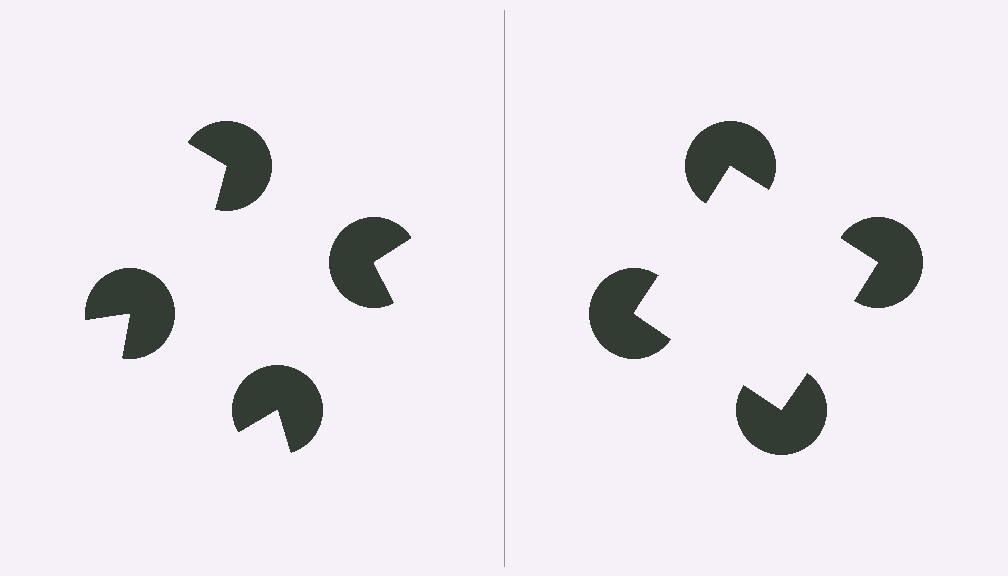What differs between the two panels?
The pac-man discs are positioned identically on both sides; only the wedge orientations differ. On the right they align to a square; on the left they are misaligned.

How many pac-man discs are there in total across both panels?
8 — 4 on each side.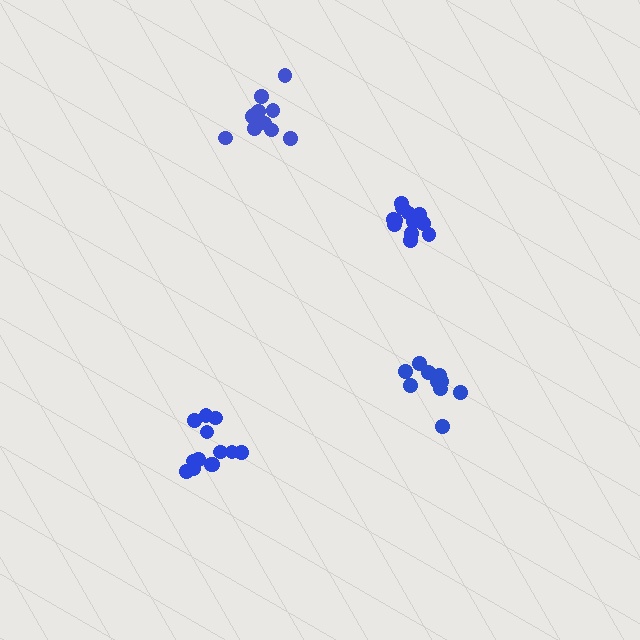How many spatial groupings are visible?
There are 4 spatial groupings.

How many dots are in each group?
Group 1: 13 dots, Group 2: 10 dots, Group 3: 11 dots, Group 4: 12 dots (46 total).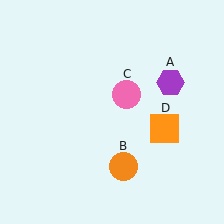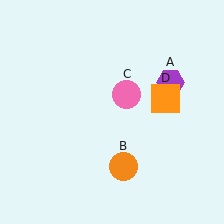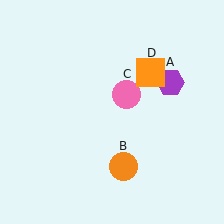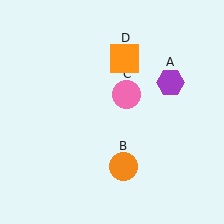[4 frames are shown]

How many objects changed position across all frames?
1 object changed position: orange square (object D).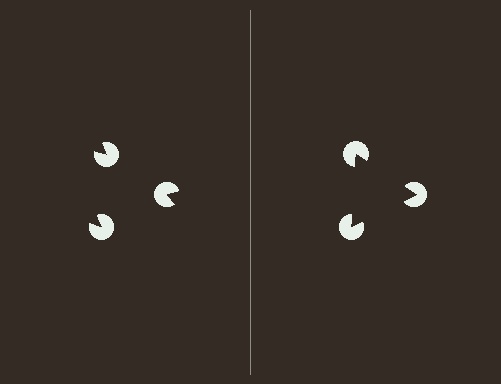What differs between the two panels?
The pac-man discs are positioned identically on both sides; only the wedge orientations differ. On the right they align to a triangle; on the left they are misaligned.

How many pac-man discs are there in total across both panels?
6 — 3 on each side.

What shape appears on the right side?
An illusory triangle.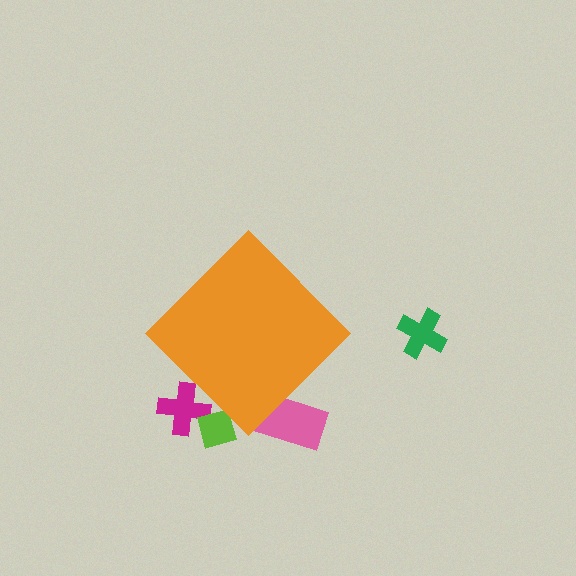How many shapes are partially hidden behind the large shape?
3 shapes are partially hidden.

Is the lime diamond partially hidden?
Yes, the lime diamond is partially hidden behind the orange diamond.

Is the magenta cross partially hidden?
Yes, the magenta cross is partially hidden behind the orange diamond.